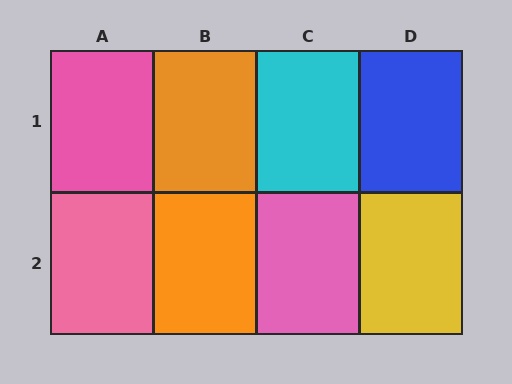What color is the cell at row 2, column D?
Yellow.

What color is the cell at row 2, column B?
Orange.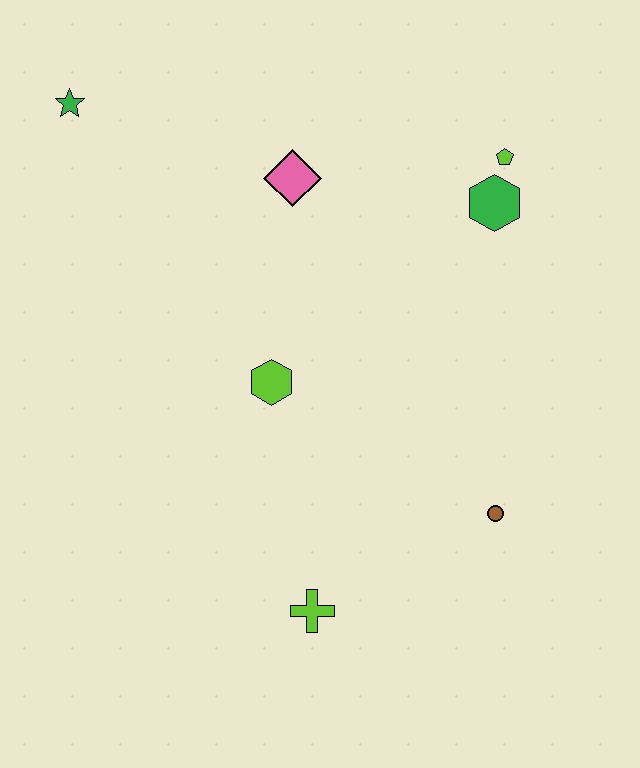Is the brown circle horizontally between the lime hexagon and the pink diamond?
No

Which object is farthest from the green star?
The brown circle is farthest from the green star.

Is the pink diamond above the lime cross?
Yes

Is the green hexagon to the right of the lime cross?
Yes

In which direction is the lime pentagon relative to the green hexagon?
The lime pentagon is above the green hexagon.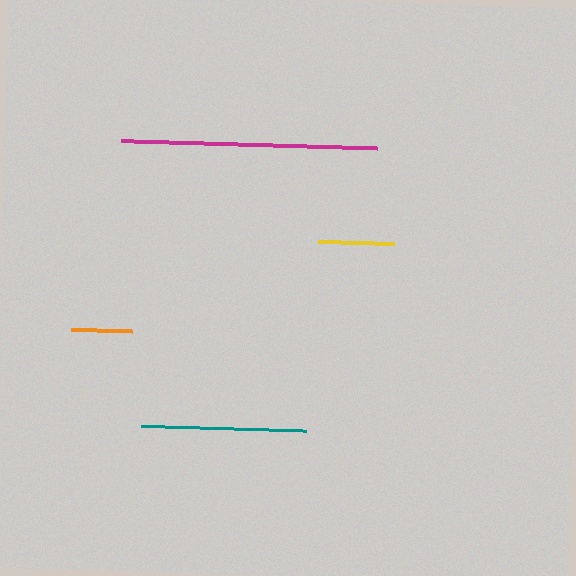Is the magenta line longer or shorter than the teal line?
The magenta line is longer than the teal line.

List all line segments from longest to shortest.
From longest to shortest: magenta, teal, yellow, orange.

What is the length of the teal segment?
The teal segment is approximately 165 pixels long.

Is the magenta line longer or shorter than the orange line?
The magenta line is longer than the orange line.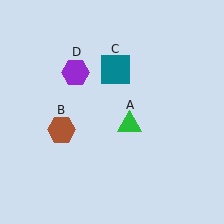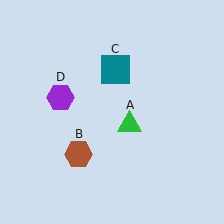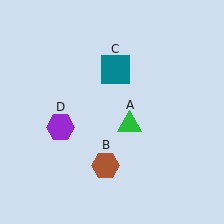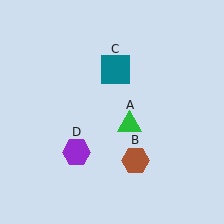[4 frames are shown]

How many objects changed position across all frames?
2 objects changed position: brown hexagon (object B), purple hexagon (object D).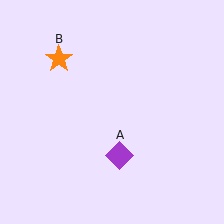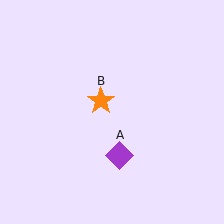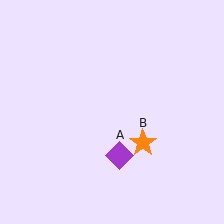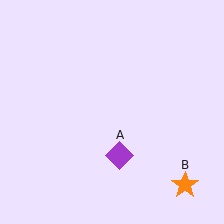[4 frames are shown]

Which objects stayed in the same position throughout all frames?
Purple diamond (object A) remained stationary.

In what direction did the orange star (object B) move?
The orange star (object B) moved down and to the right.